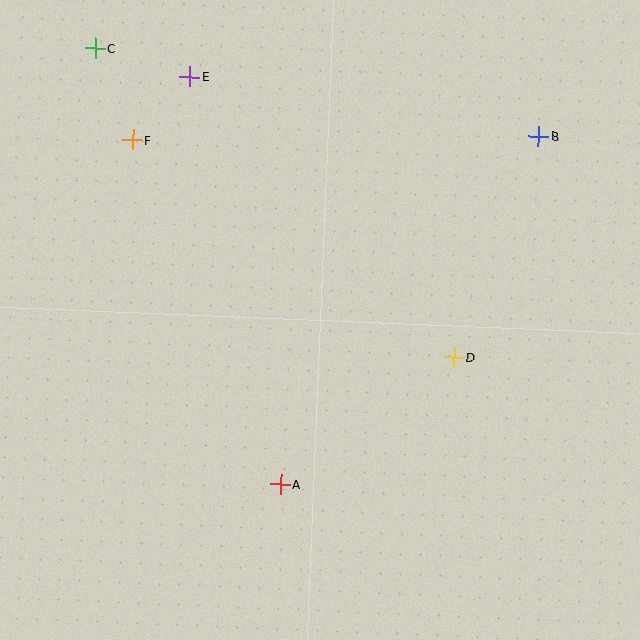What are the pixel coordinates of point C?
Point C is at (95, 48).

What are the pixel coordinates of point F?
Point F is at (133, 140).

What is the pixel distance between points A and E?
The distance between A and E is 418 pixels.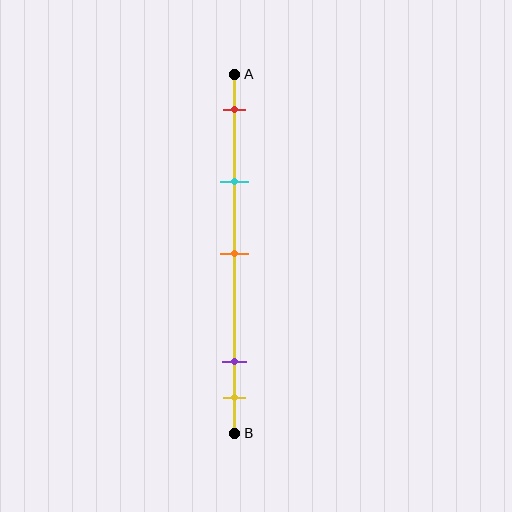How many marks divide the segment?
There are 5 marks dividing the segment.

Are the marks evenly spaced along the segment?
No, the marks are not evenly spaced.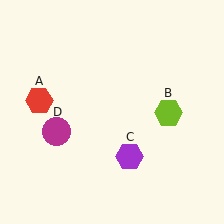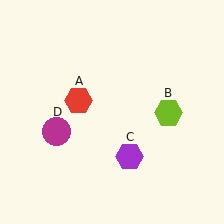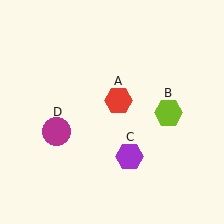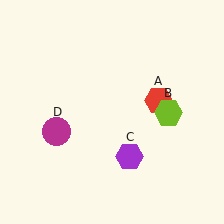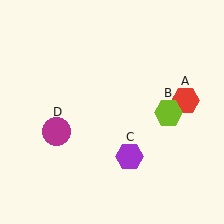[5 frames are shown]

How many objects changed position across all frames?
1 object changed position: red hexagon (object A).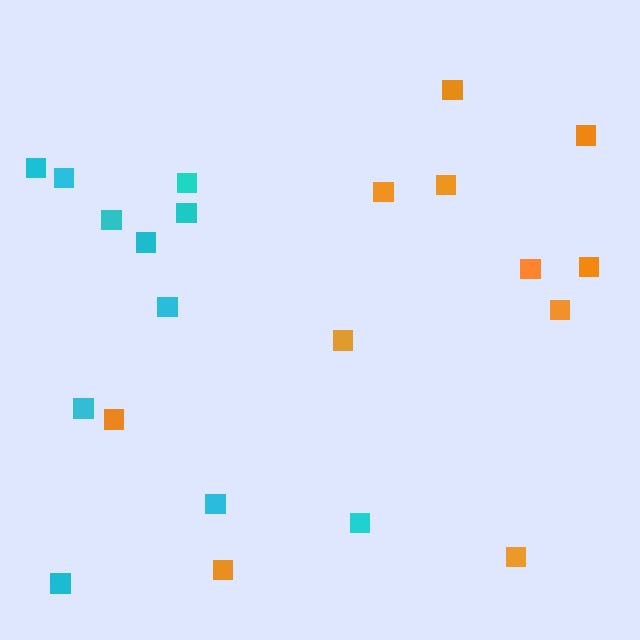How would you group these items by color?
There are 2 groups: one group of cyan squares (11) and one group of orange squares (11).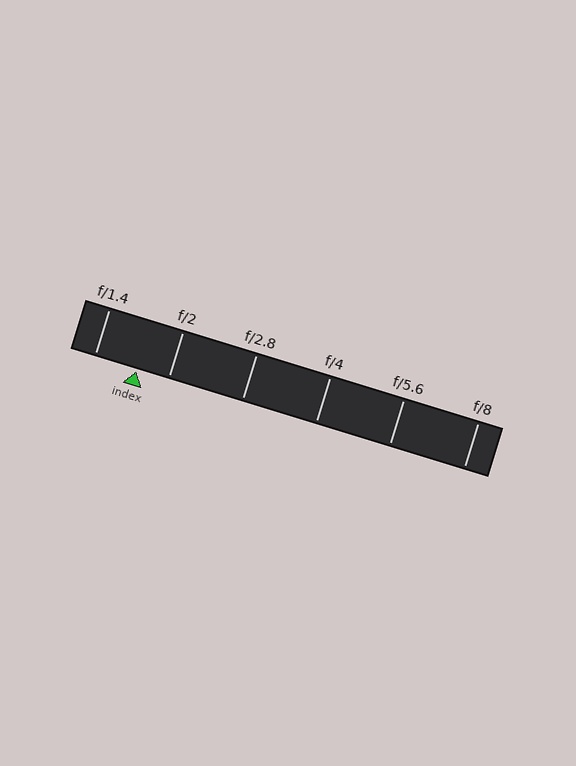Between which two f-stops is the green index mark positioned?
The index mark is between f/1.4 and f/2.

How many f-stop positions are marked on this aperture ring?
There are 6 f-stop positions marked.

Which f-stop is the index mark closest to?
The index mark is closest to f/2.